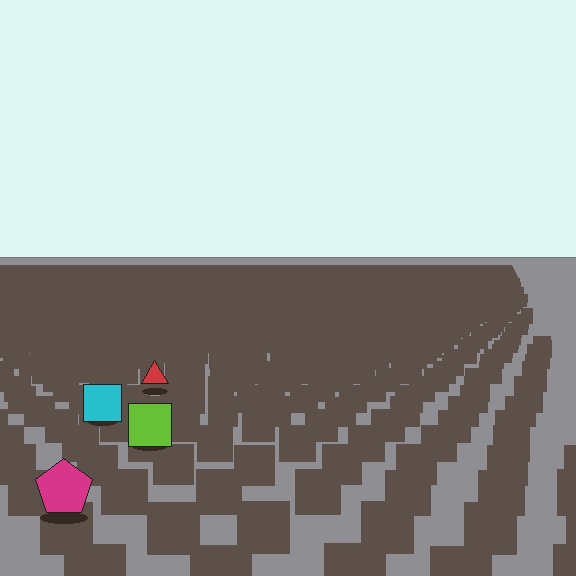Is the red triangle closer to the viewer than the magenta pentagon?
No. The magenta pentagon is closer — you can tell from the texture gradient: the ground texture is coarser near it.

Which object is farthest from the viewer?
The red triangle is farthest from the viewer. It appears smaller and the ground texture around it is denser.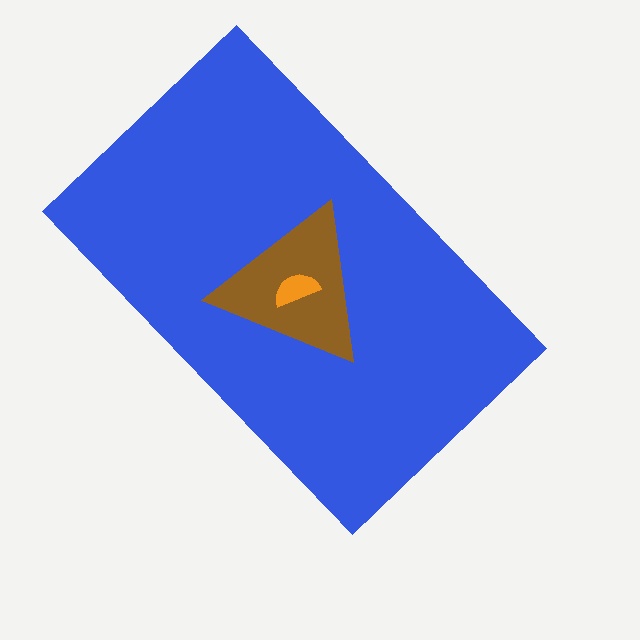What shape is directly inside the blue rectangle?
The brown triangle.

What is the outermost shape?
The blue rectangle.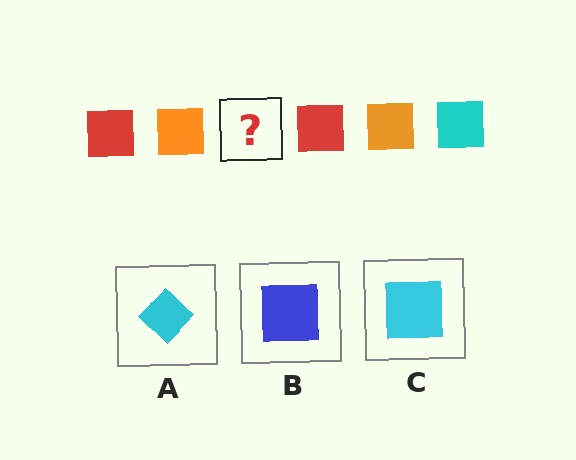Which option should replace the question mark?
Option C.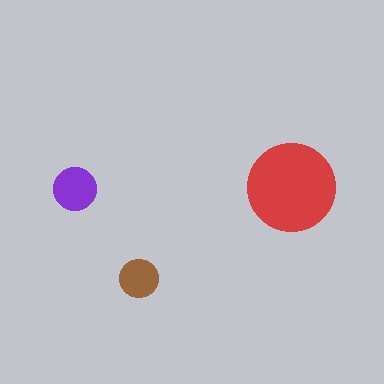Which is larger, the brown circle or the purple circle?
The purple one.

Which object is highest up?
The red circle is topmost.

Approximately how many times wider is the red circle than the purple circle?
About 2 times wider.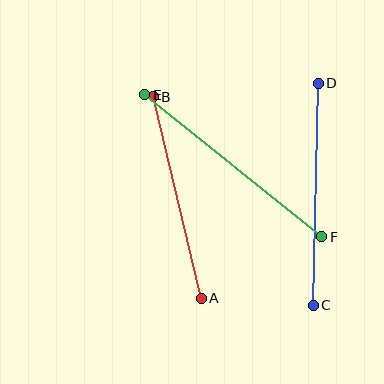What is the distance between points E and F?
The distance is approximately 227 pixels.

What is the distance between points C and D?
The distance is approximately 222 pixels.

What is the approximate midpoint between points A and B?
The midpoint is at approximately (177, 197) pixels.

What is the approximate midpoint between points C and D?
The midpoint is at approximately (316, 194) pixels.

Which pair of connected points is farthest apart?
Points E and F are farthest apart.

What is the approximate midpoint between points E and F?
The midpoint is at approximately (233, 166) pixels.